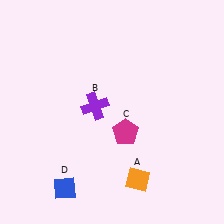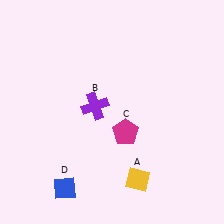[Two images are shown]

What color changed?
The diamond (A) changed from orange in Image 1 to yellow in Image 2.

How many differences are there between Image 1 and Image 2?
There is 1 difference between the two images.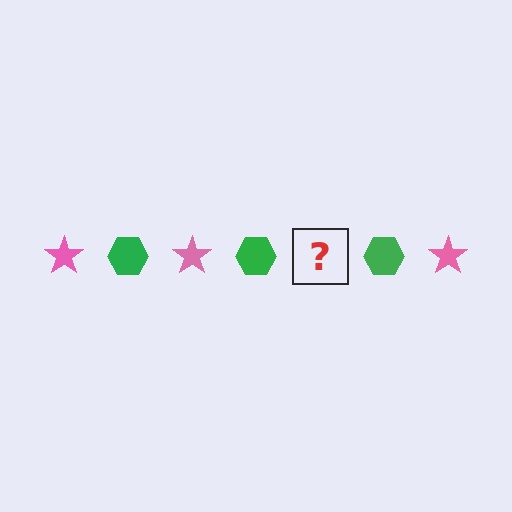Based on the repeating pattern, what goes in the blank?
The blank should be a pink star.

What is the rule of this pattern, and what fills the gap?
The rule is that the pattern alternates between pink star and green hexagon. The gap should be filled with a pink star.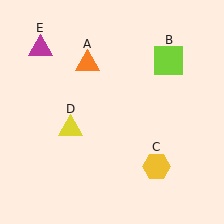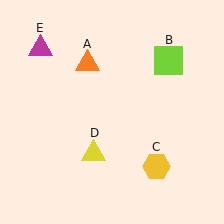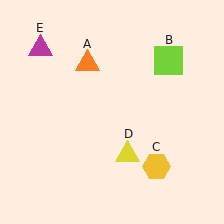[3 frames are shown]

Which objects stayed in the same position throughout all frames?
Orange triangle (object A) and lime square (object B) and yellow hexagon (object C) and magenta triangle (object E) remained stationary.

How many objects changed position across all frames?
1 object changed position: yellow triangle (object D).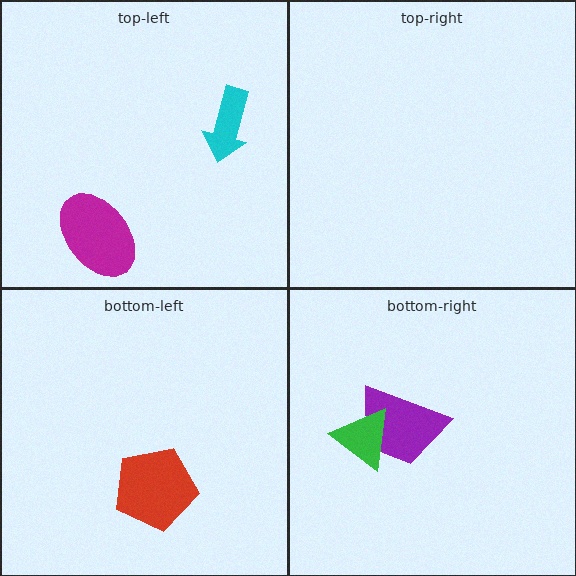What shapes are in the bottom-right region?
The purple trapezoid, the green triangle.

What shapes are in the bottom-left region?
The red pentagon.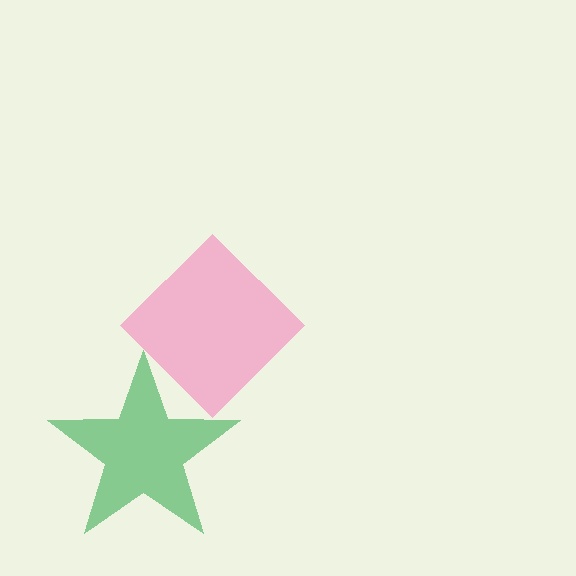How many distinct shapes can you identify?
There are 2 distinct shapes: a green star, a pink diamond.